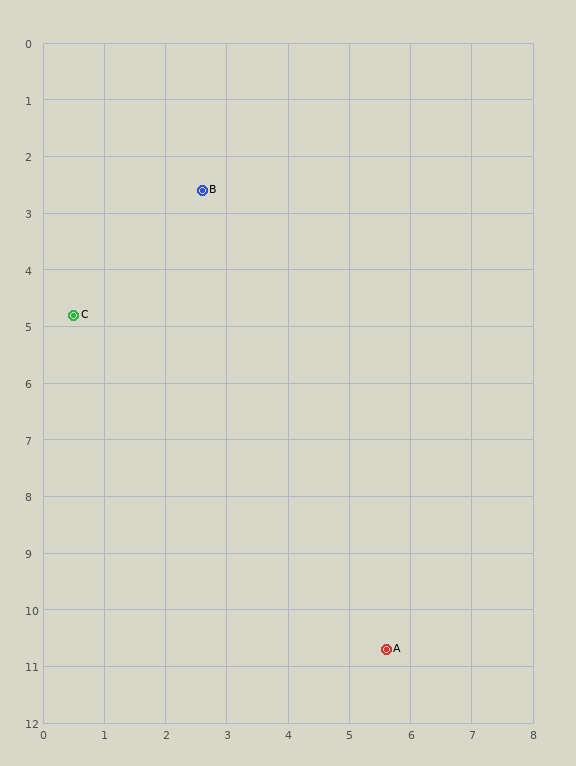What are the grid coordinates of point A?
Point A is at approximately (5.6, 10.7).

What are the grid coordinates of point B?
Point B is at approximately (2.6, 2.6).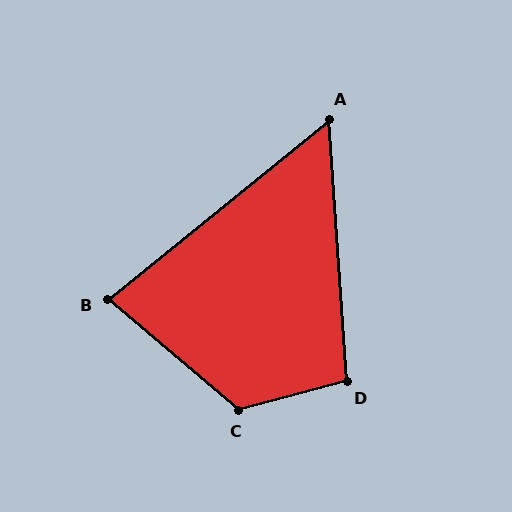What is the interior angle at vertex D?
Approximately 101 degrees (obtuse).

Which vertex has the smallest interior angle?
A, at approximately 55 degrees.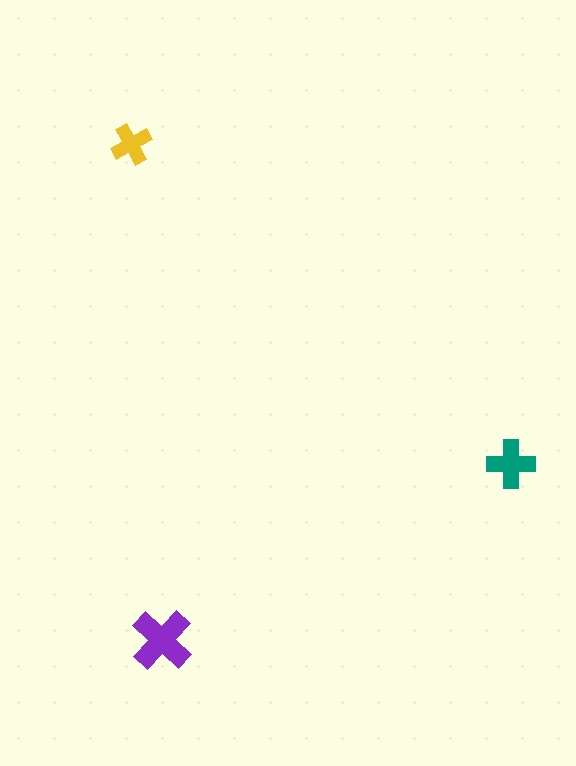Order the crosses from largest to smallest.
the purple one, the teal one, the yellow one.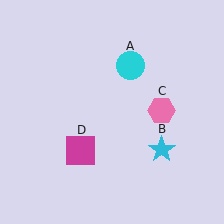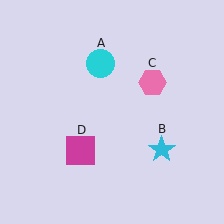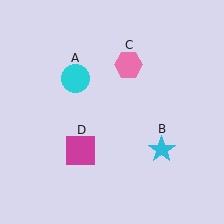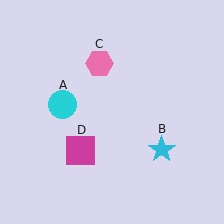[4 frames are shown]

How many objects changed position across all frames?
2 objects changed position: cyan circle (object A), pink hexagon (object C).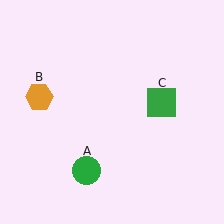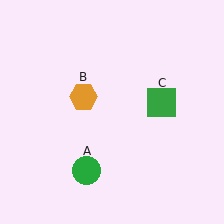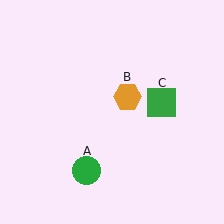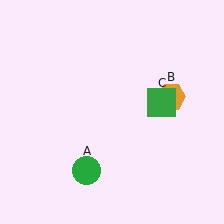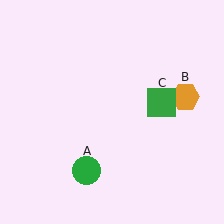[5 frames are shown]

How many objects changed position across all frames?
1 object changed position: orange hexagon (object B).